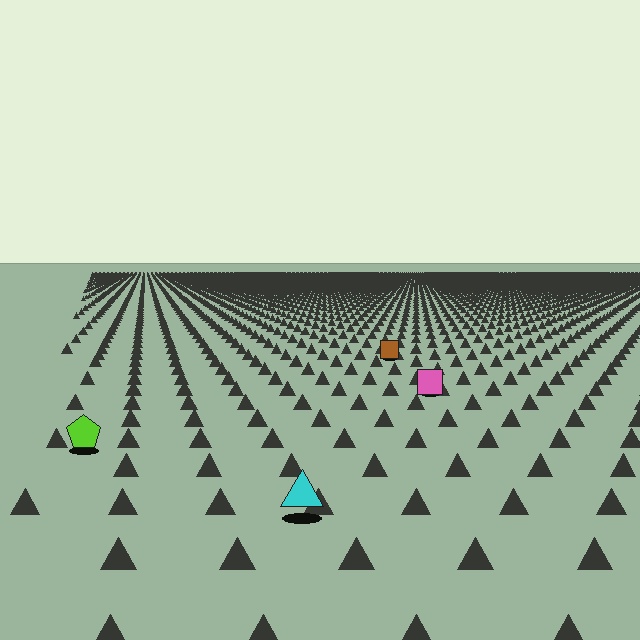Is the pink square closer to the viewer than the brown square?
Yes. The pink square is closer — you can tell from the texture gradient: the ground texture is coarser near it.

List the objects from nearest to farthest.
From nearest to farthest: the cyan triangle, the lime pentagon, the pink square, the brown square.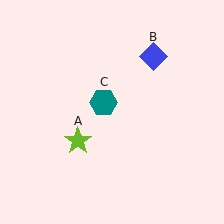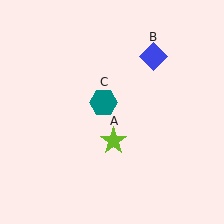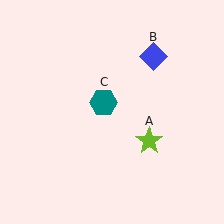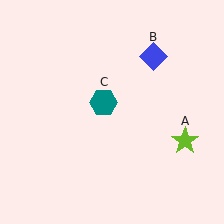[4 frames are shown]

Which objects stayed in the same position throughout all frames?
Blue diamond (object B) and teal hexagon (object C) remained stationary.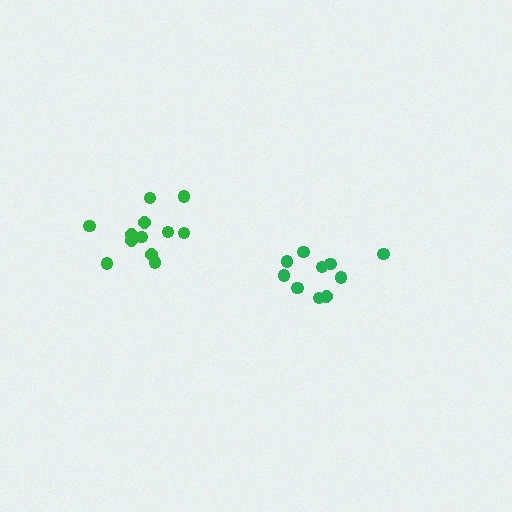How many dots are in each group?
Group 1: 10 dots, Group 2: 12 dots (22 total).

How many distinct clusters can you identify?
There are 2 distinct clusters.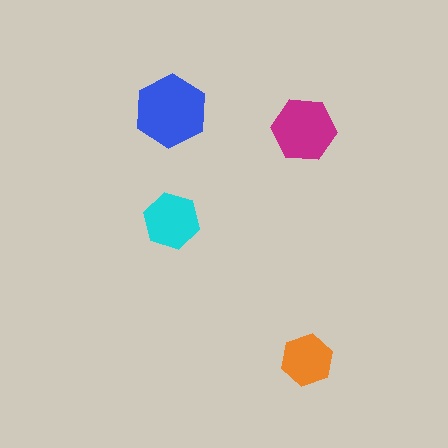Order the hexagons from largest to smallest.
the blue one, the magenta one, the cyan one, the orange one.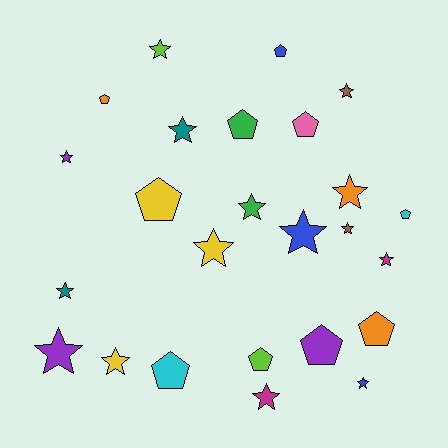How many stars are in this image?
There are 15 stars.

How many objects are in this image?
There are 25 objects.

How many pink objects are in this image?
There is 1 pink object.